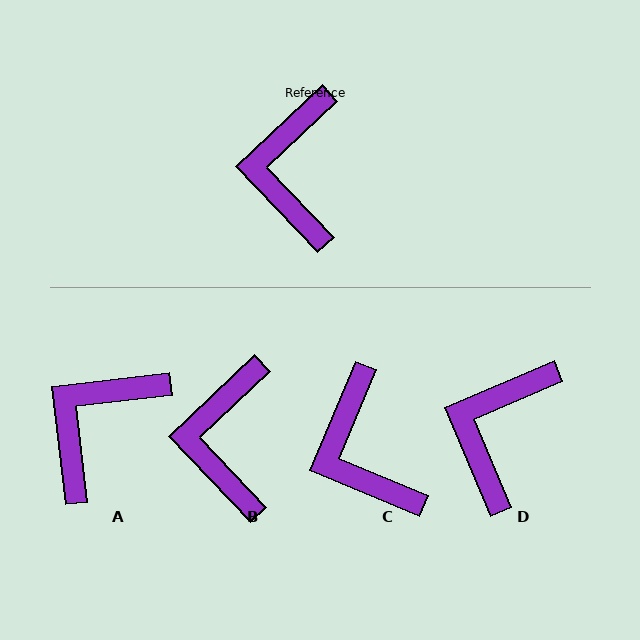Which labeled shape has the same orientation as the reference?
B.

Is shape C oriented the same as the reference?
No, it is off by about 24 degrees.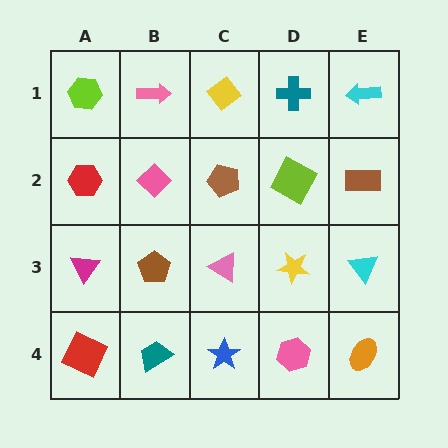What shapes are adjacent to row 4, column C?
A pink triangle (row 3, column C), a teal trapezoid (row 4, column B), a pink hexagon (row 4, column D).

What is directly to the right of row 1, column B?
A yellow diamond.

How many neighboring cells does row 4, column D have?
3.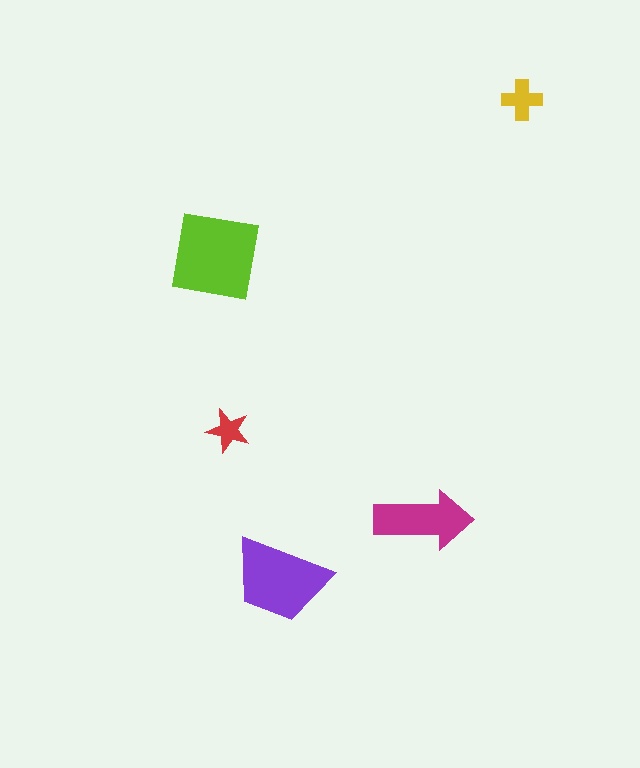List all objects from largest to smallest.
The lime square, the purple trapezoid, the magenta arrow, the yellow cross, the red star.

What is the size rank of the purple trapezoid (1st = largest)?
2nd.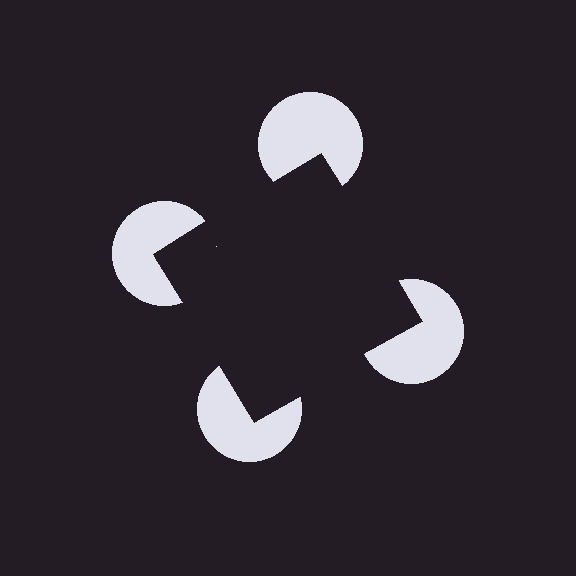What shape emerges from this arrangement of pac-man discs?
An illusory square — its edges are inferred from the aligned wedge cuts in the pac-man discs, not physically drawn.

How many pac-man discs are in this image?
There are 4 — one at each vertex of the illusory square.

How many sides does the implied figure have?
4 sides.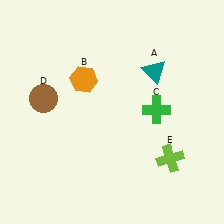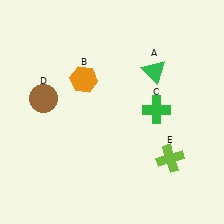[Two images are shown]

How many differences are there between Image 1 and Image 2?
There is 1 difference between the two images.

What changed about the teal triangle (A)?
In Image 1, A is teal. In Image 2, it changed to green.